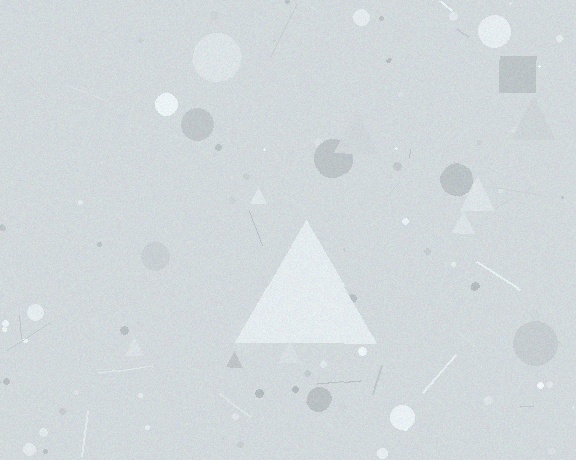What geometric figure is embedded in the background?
A triangle is embedded in the background.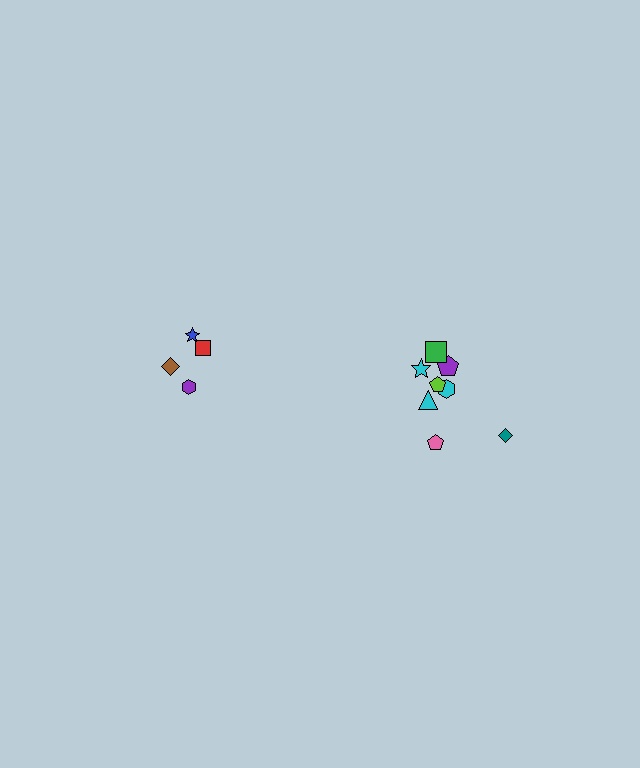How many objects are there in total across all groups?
There are 12 objects.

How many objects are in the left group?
There are 4 objects.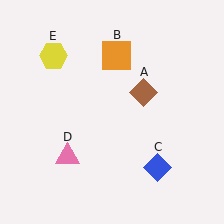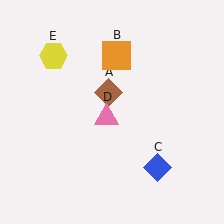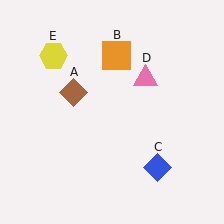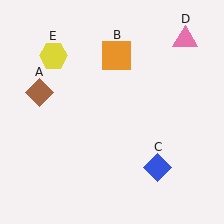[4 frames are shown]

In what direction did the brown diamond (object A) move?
The brown diamond (object A) moved left.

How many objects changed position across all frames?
2 objects changed position: brown diamond (object A), pink triangle (object D).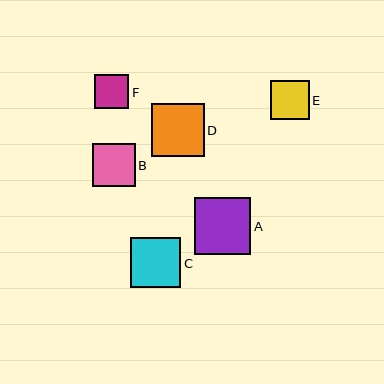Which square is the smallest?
Square F is the smallest with a size of approximately 34 pixels.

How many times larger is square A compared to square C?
Square A is approximately 1.1 times the size of square C.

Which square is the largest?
Square A is the largest with a size of approximately 57 pixels.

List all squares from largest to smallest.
From largest to smallest: A, D, C, B, E, F.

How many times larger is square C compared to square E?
Square C is approximately 1.3 times the size of square E.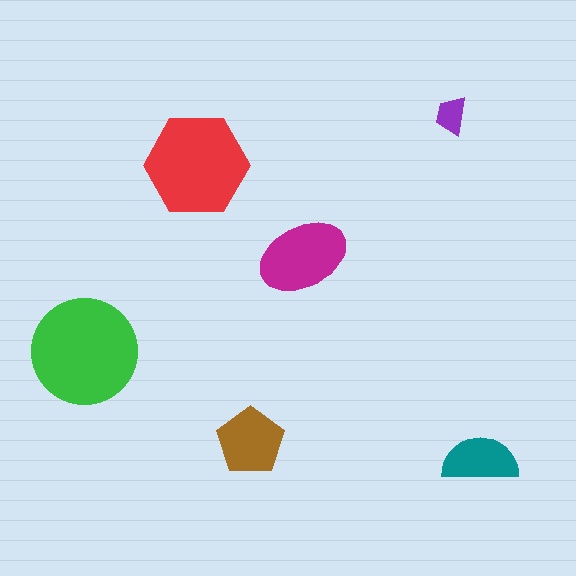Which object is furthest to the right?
The teal semicircle is rightmost.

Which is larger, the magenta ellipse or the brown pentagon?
The magenta ellipse.